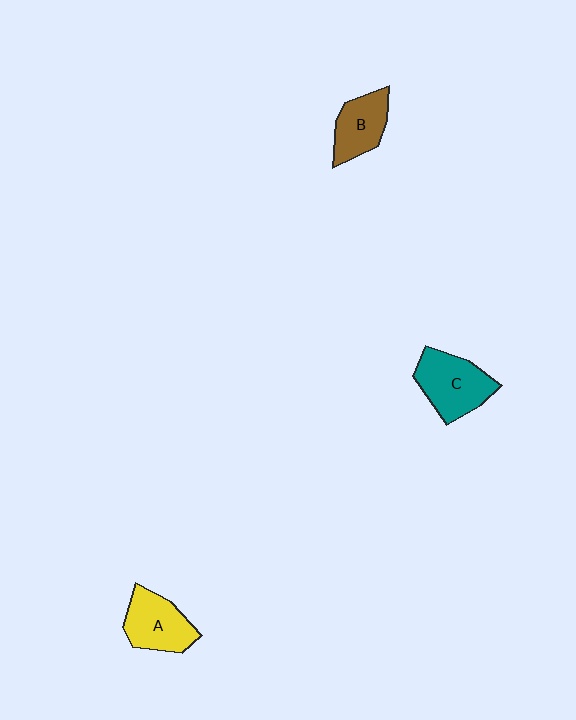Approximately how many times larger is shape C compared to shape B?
Approximately 1.3 times.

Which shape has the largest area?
Shape C (teal).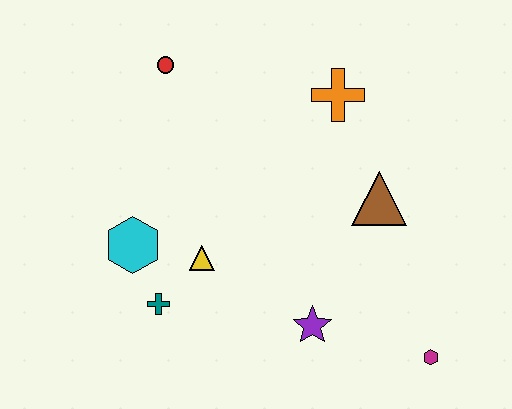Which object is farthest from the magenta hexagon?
The red circle is farthest from the magenta hexagon.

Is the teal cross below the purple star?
No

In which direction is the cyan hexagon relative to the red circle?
The cyan hexagon is below the red circle.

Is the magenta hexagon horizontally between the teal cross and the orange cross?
No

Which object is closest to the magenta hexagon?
The purple star is closest to the magenta hexagon.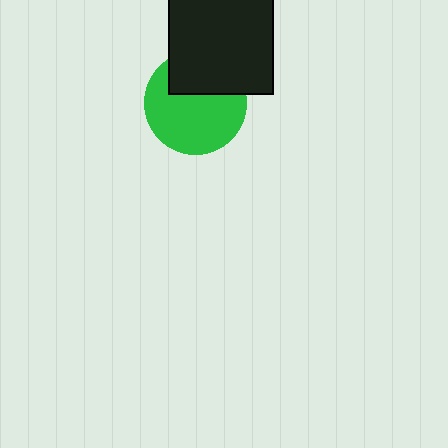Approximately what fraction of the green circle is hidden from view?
Roughly 34% of the green circle is hidden behind the black square.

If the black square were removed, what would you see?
You would see the complete green circle.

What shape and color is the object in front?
The object in front is a black square.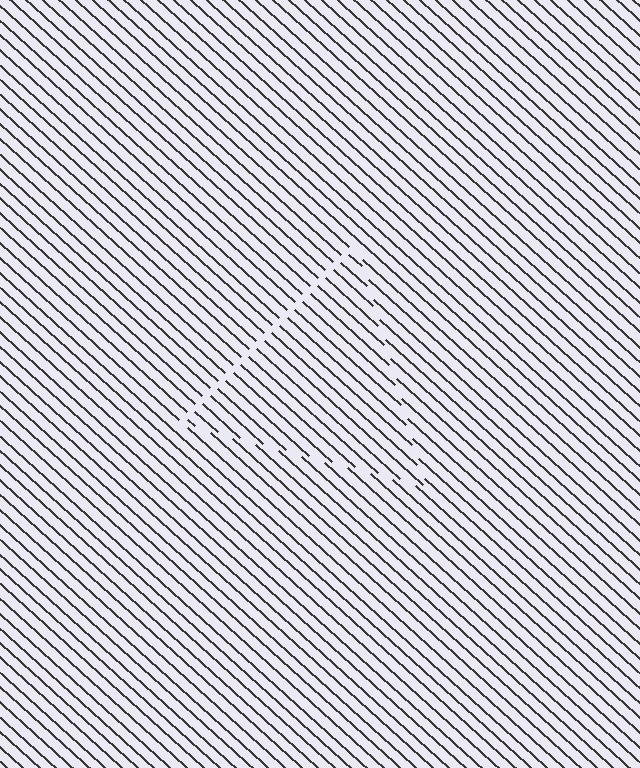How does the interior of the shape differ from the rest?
The interior of the shape contains the same grating, shifted by half a period — the contour is defined by the phase discontinuity where line-ends from the inner and outer gratings abut.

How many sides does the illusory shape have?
3 sides — the line-ends trace a triangle.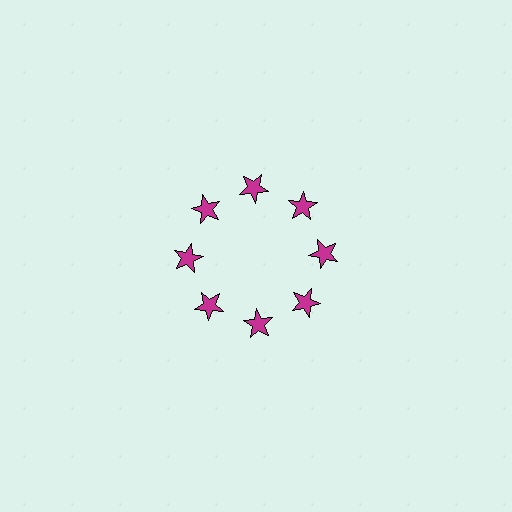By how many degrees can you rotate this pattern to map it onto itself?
The pattern maps onto itself every 45 degrees of rotation.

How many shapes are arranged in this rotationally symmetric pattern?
There are 8 shapes, arranged in 8 groups of 1.